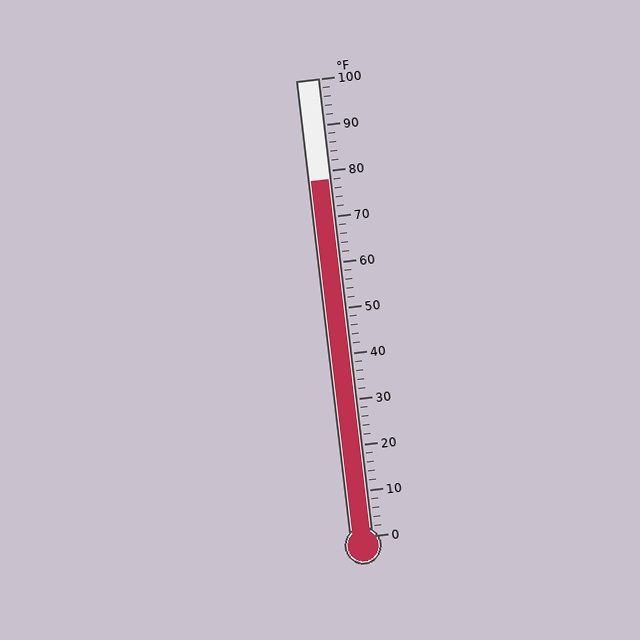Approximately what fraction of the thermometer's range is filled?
The thermometer is filled to approximately 80% of its range.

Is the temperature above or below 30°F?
The temperature is above 30°F.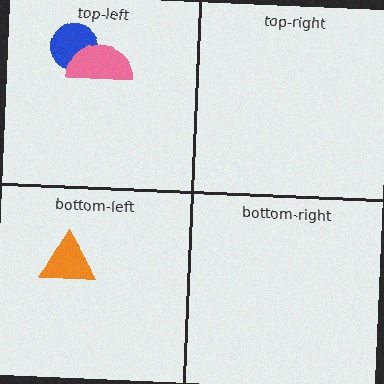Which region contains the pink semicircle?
The top-left region.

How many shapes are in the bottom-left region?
1.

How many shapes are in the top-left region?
2.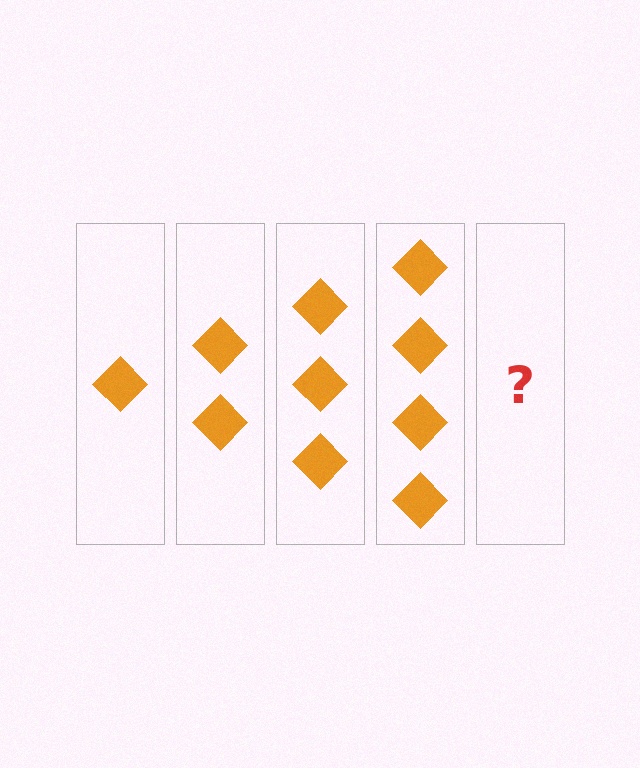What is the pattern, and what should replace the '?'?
The pattern is that each step adds one more diamond. The '?' should be 5 diamonds.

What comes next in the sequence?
The next element should be 5 diamonds.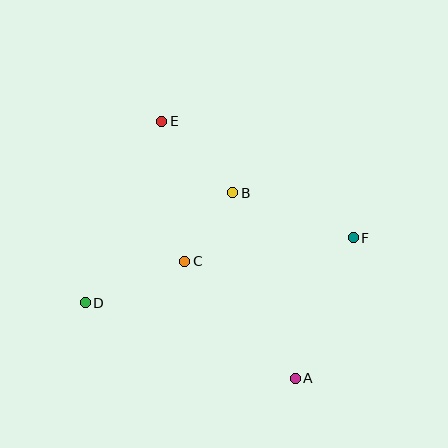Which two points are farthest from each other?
Points A and E are farthest from each other.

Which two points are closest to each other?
Points B and C are closest to each other.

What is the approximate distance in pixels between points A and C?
The distance between A and C is approximately 161 pixels.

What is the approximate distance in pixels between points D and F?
The distance between D and F is approximately 276 pixels.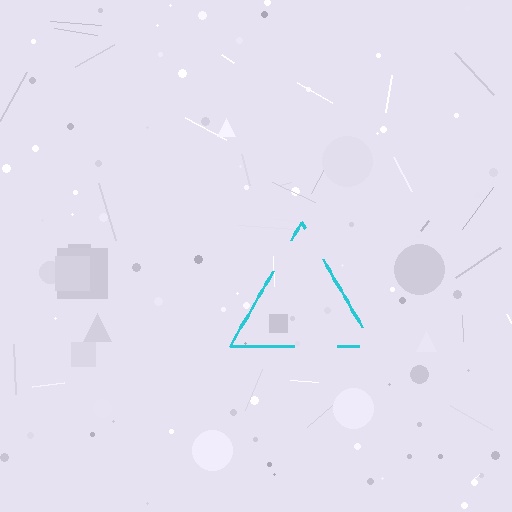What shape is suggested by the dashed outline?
The dashed outline suggests a triangle.